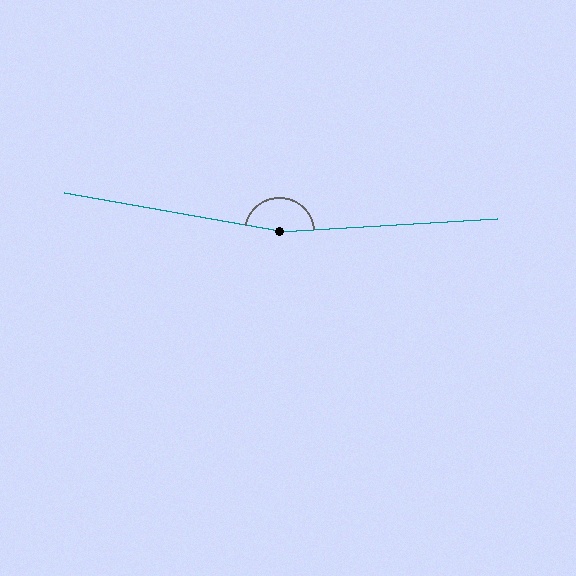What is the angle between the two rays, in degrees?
Approximately 166 degrees.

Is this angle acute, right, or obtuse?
It is obtuse.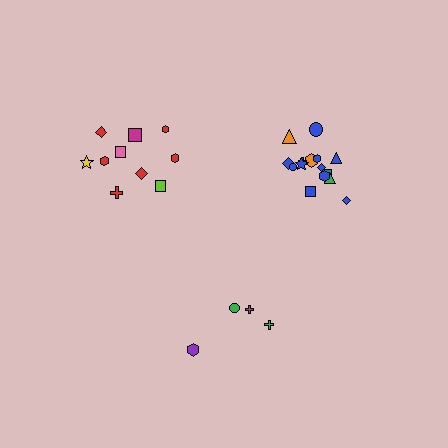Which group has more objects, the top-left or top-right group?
The top-right group.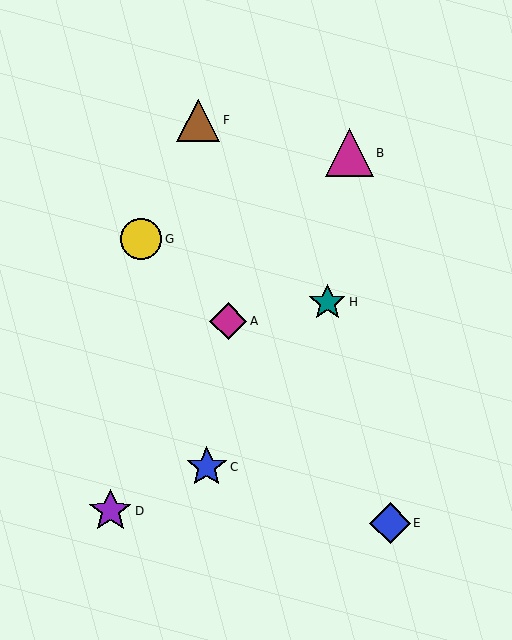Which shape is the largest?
The magenta triangle (labeled B) is the largest.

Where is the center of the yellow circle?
The center of the yellow circle is at (141, 239).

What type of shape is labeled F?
Shape F is a brown triangle.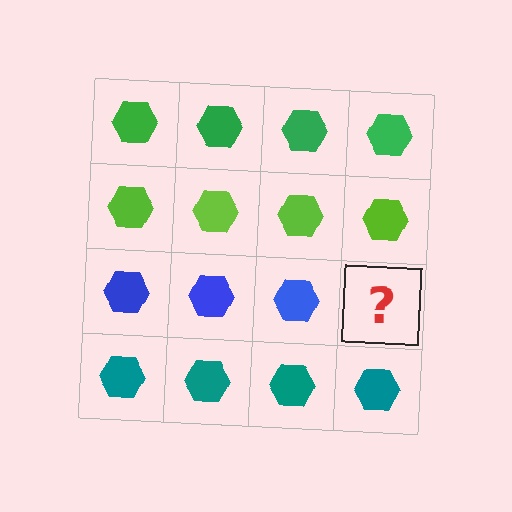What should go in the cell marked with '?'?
The missing cell should contain a blue hexagon.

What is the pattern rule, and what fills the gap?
The rule is that each row has a consistent color. The gap should be filled with a blue hexagon.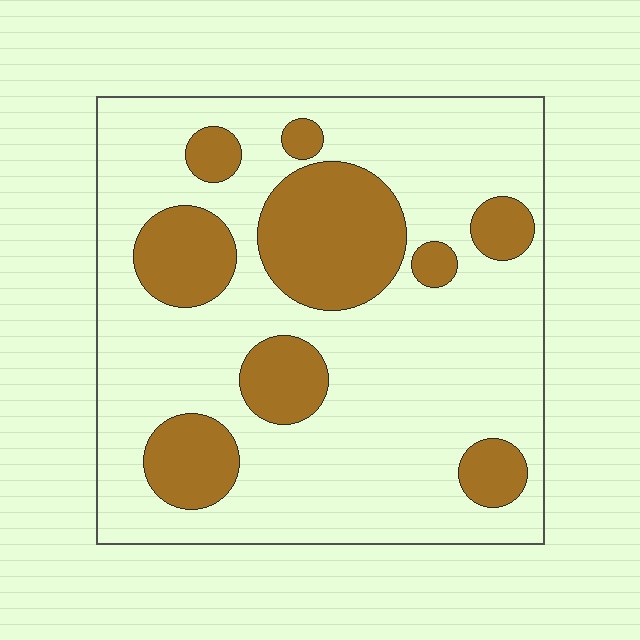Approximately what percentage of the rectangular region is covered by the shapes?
Approximately 25%.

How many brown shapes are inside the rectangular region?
9.